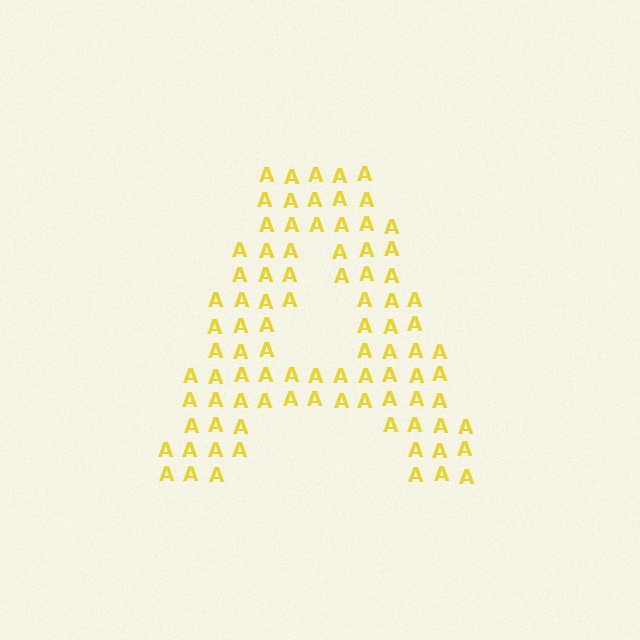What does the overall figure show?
The overall figure shows the letter A.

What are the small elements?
The small elements are letter A's.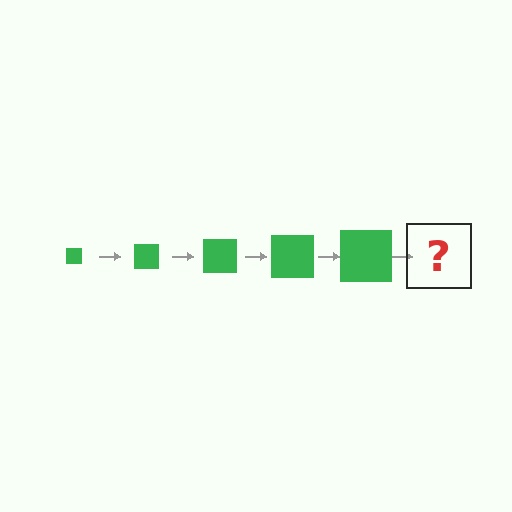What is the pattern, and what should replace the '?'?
The pattern is that the square gets progressively larger each step. The '?' should be a green square, larger than the previous one.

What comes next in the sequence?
The next element should be a green square, larger than the previous one.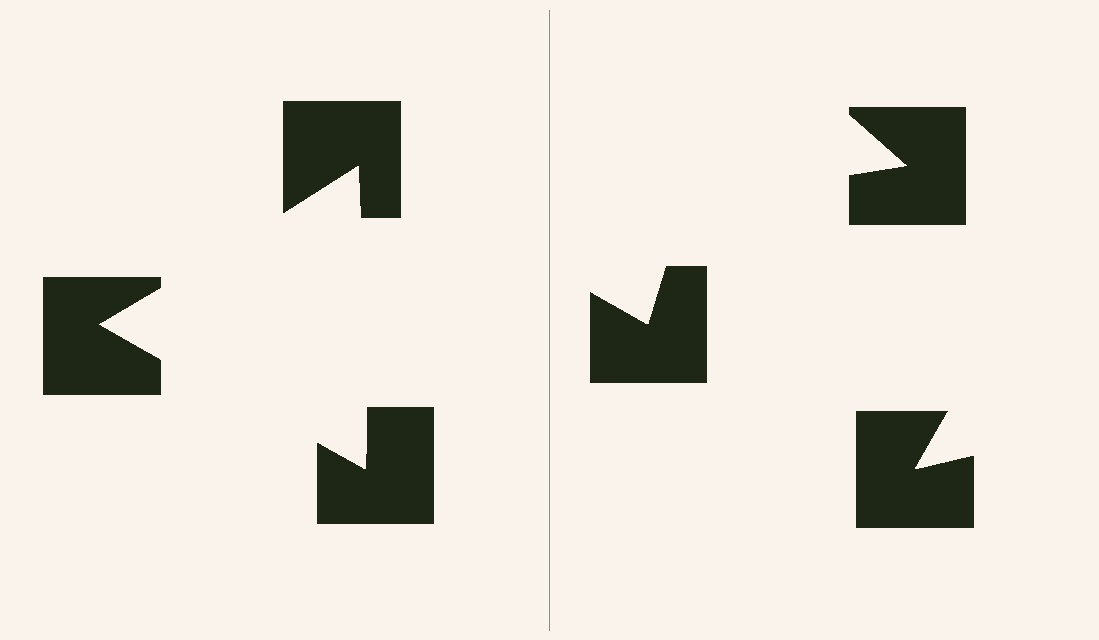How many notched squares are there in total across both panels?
6 — 3 on each side.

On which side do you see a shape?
An illusory triangle appears on the left side. On the right side the wedge cuts are rotated, so no coherent shape forms.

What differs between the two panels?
The notched squares are positioned identically on both sides; only the wedge orientations differ. On the left they align to a triangle; on the right they are misaligned.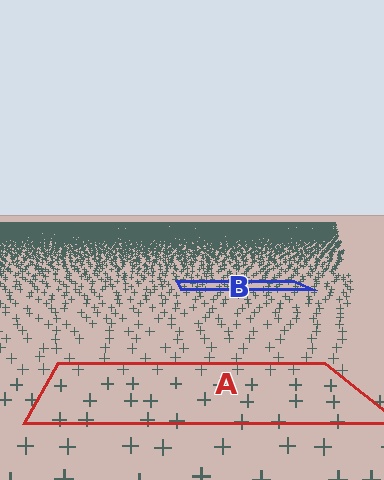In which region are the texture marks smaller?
The texture marks are smaller in region B, because it is farther away.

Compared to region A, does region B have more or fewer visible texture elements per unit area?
Region B has more texture elements per unit area — they are packed more densely because it is farther away.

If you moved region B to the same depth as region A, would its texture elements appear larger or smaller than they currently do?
They would appear larger. At a closer depth, the same texture elements are projected at a bigger on-screen size.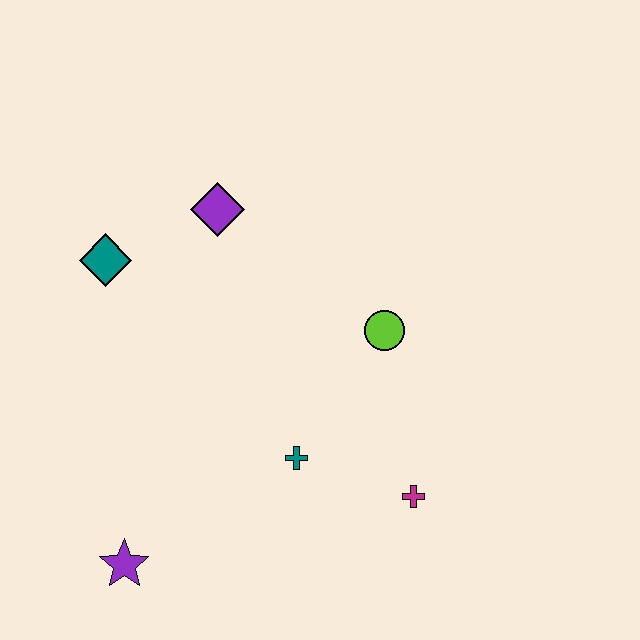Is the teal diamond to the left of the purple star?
Yes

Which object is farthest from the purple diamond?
The purple star is farthest from the purple diamond.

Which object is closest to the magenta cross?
The teal cross is closest to the magenta cross.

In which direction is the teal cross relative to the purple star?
The teal cross is to the right of the purple star.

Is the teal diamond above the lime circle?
Yes